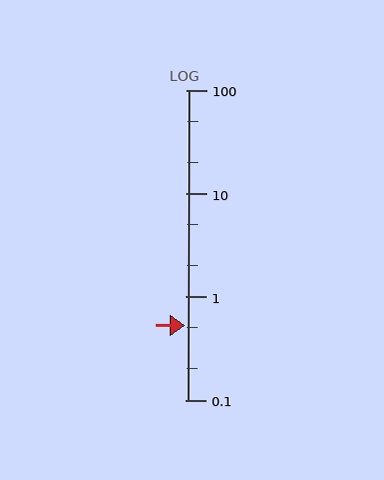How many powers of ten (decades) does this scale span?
The scale spans 3 decades, from 0.1 to 100.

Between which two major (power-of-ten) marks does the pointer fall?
The pointer is between 0.1 and 1.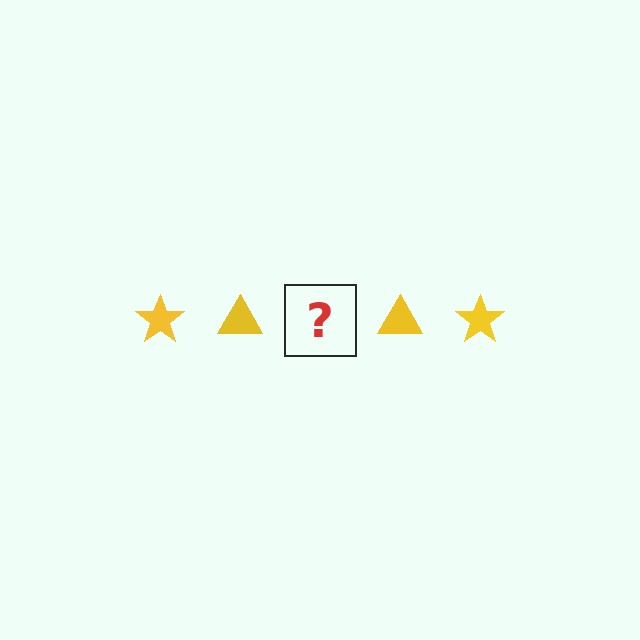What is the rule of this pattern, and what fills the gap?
The rule is that the pattern cycles through star, triangle shapes in yellow. The gap should be filled with a yellow star.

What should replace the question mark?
The question mark should be replaced with a yellow star.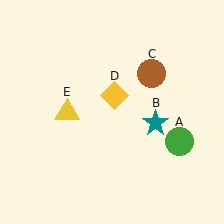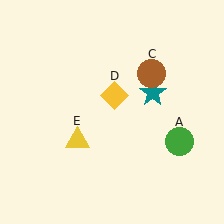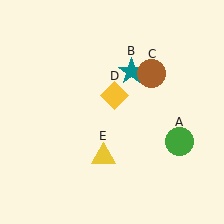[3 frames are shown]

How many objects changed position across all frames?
2 objects changed position: teal star (object B), yellow triangle (object E).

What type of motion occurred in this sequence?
The teal star (object B), yellow triangle (object E) rotated counterclockwise around the center of the scene.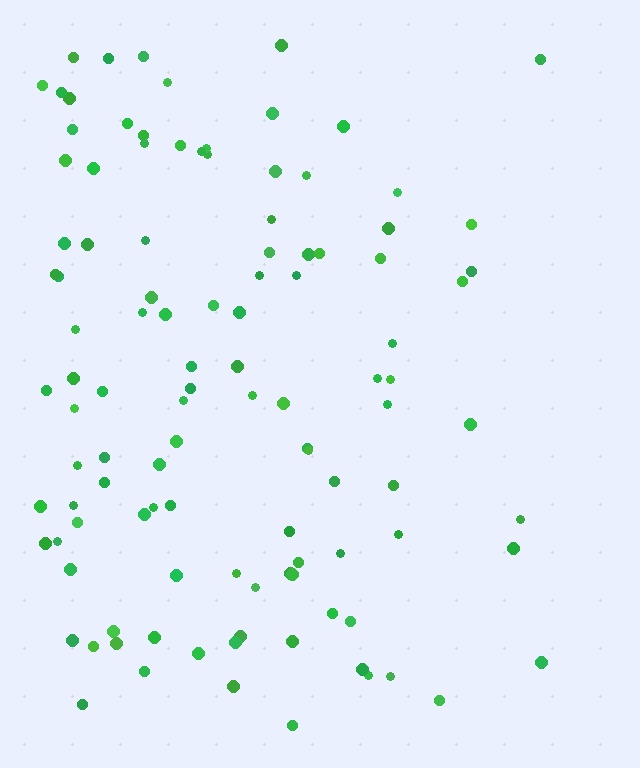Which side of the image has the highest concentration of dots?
The left.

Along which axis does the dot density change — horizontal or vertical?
Horizontal.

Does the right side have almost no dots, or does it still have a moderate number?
Still a moderate number, just noticeably fewer than the left.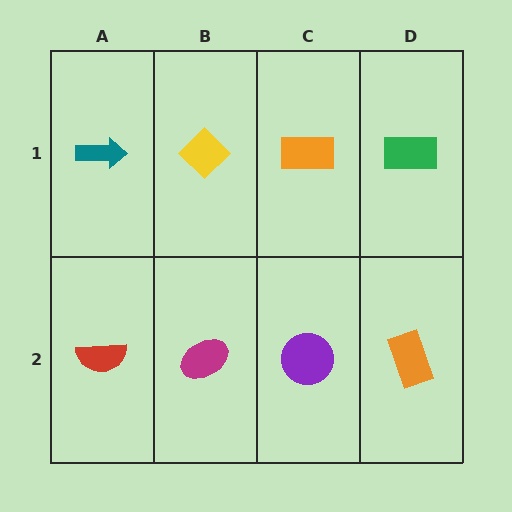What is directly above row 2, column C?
An orange rectangle.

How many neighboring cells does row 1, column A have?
2.